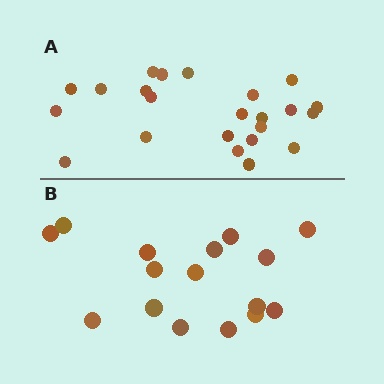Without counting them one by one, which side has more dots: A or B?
Region A (the top region) has more dots.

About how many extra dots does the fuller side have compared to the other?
Region A has roughly 8 or so more dots than region B.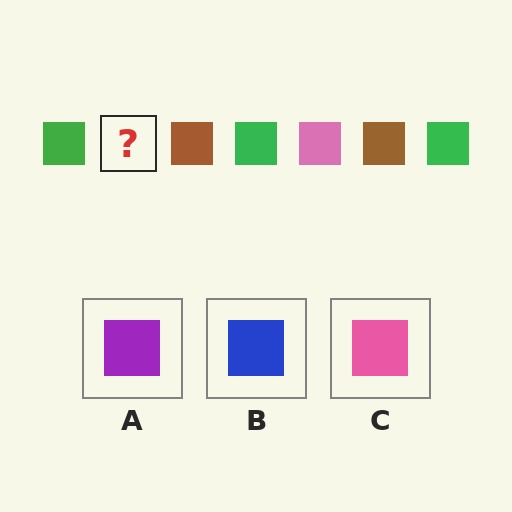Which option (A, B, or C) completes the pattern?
C.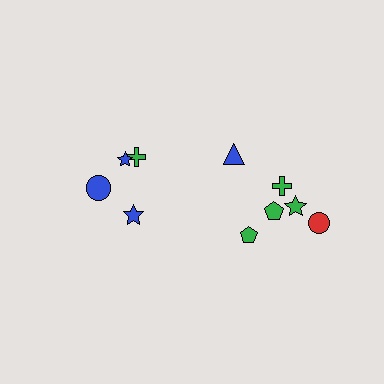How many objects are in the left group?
There are 4 objects.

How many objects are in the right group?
There are 6 objects.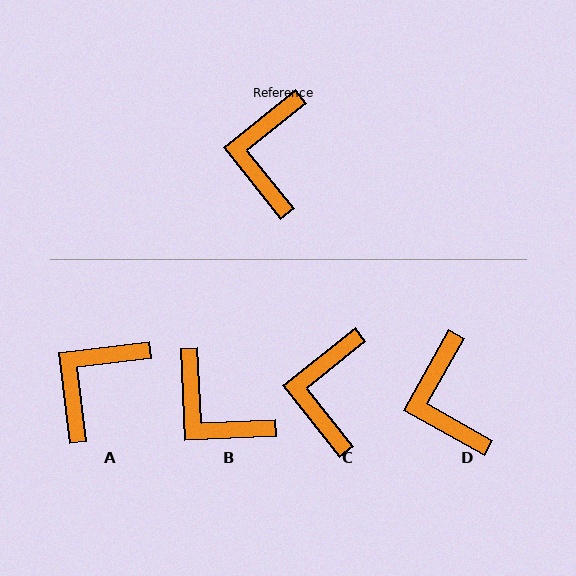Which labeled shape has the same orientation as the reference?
C.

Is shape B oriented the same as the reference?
No, it is off by about 54 degrees.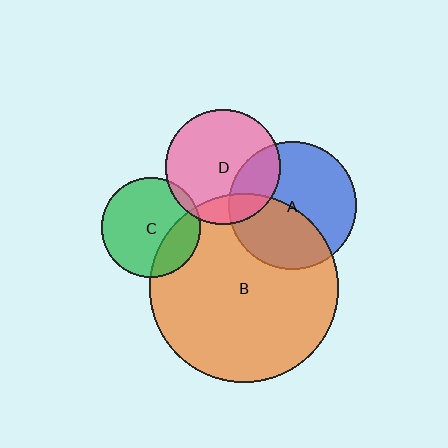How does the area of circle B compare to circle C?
Approximately 3.7 times.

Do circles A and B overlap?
Yes.